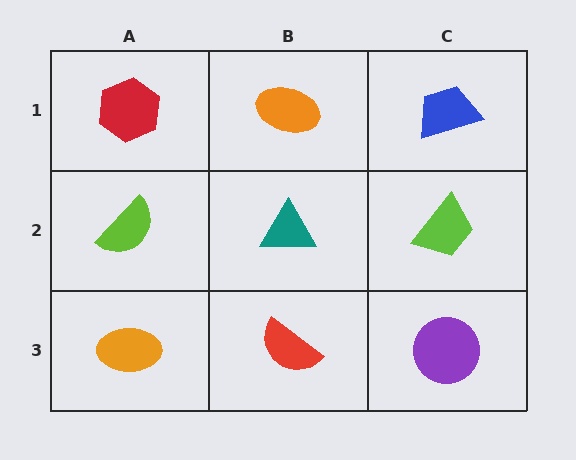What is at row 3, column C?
A purple circle.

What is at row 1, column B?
An orange ellipse.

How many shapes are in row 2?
3 shapes.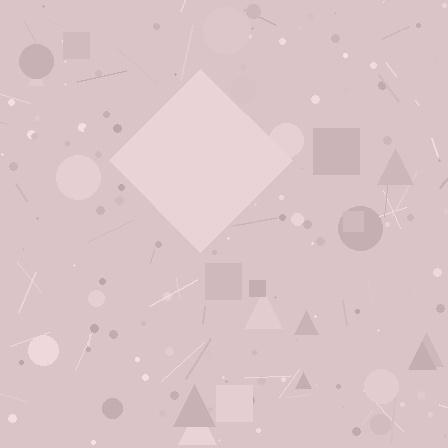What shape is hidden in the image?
A diamond is hidden in the image.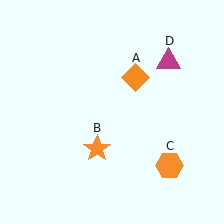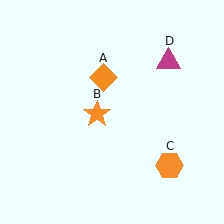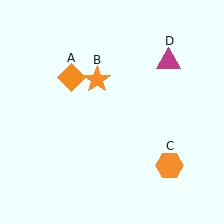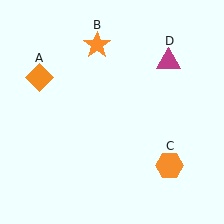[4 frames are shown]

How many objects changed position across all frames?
2 objects changed position: orange diamond (object A), orange star (object B).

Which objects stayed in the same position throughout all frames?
Orange hexagon (object C) and magenta triangle (object D) remained stationary.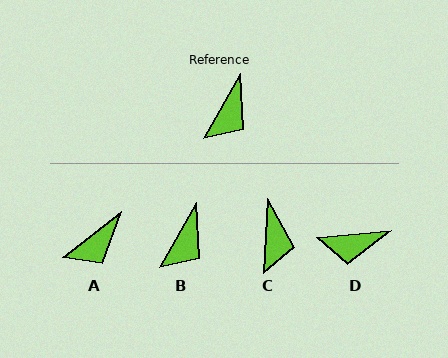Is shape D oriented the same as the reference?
No, it is off by about 55 degrees.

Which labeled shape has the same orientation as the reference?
B.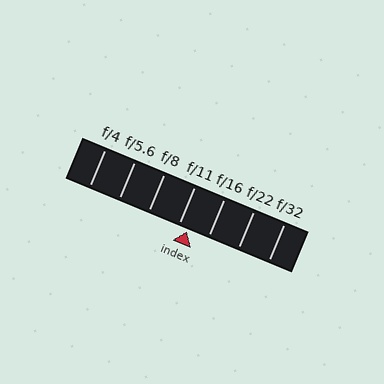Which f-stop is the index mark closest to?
The index mark is closest to f/11.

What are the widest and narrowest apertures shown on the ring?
The widest aperture shown is f/4 and the narrowest is f/32.